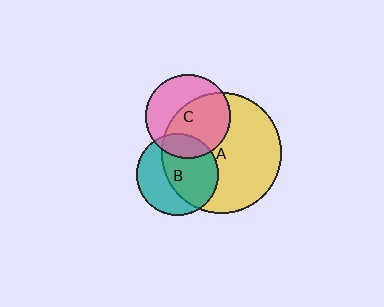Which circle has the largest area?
Circle A (yellow).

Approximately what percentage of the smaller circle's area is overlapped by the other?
Approximately 20%.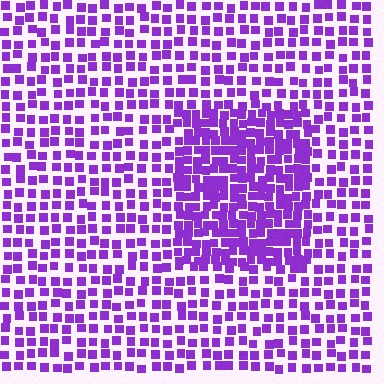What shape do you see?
I see a rectangle.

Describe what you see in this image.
The image contains small purple elements arranged at two different densities. A rectangle-shaped region is visible where the elements are more densely packed than the surrounding area.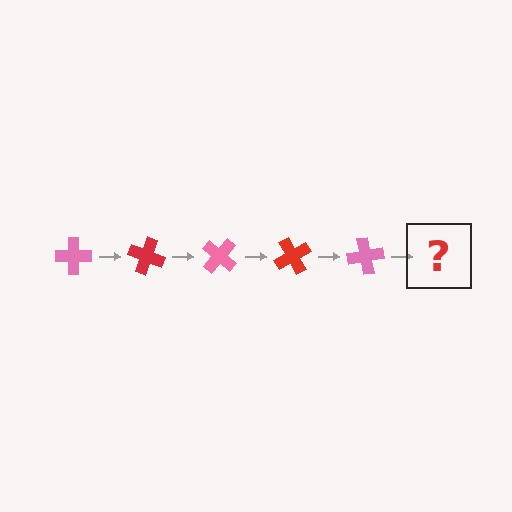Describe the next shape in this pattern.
It should be a red cross, rotated 100 degrees from the start.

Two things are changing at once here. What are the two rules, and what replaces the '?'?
The two rules are that it rotates 20 degrees each step and the color cycles through pink and red. The '?' should be a red cross, rotated 100 degrees from the start.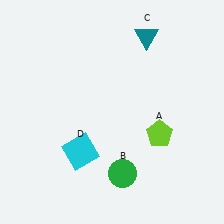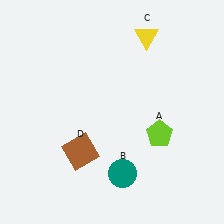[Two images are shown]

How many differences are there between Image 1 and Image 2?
There are 3 differences between the two images.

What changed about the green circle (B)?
In Image 1, B is green. In Image 2, it changed to teal.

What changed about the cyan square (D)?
In Image 1, D is cyan. In Image 2, it changed to brown.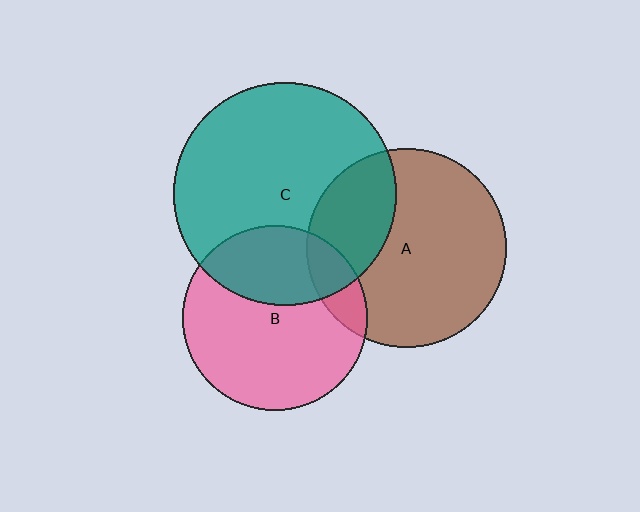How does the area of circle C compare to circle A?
Approximately 1.3 times.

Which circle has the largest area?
Circle C (teal).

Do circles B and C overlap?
Yes.